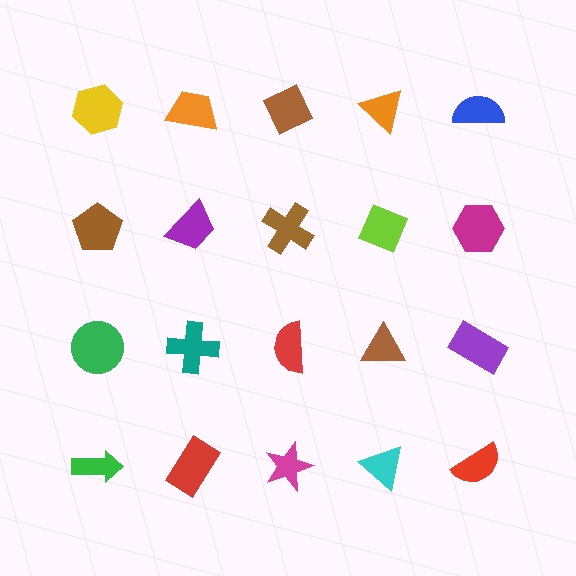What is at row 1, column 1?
A yellow hexagon.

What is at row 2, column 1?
A brown pentagon.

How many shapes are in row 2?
5 shapes.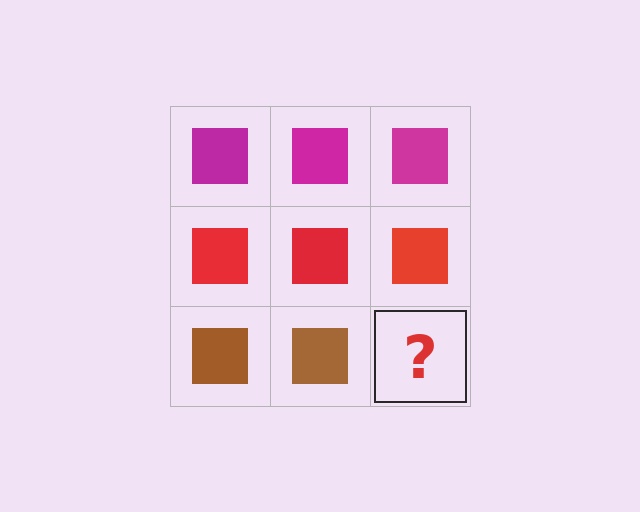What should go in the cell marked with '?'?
The missing cell should contain a brown square.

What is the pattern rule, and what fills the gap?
The rule is that each row has a consistent color. The gap should be filled with a brown square.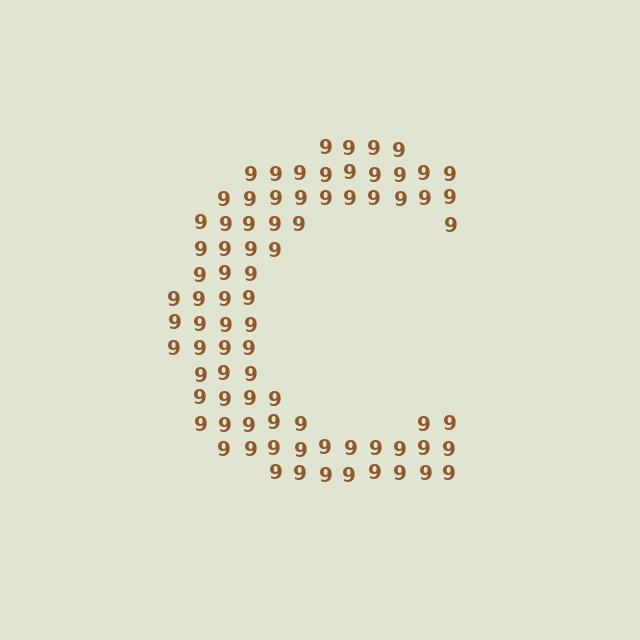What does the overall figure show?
The overall figure shows the letter C.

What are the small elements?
The small elements are digit 9's.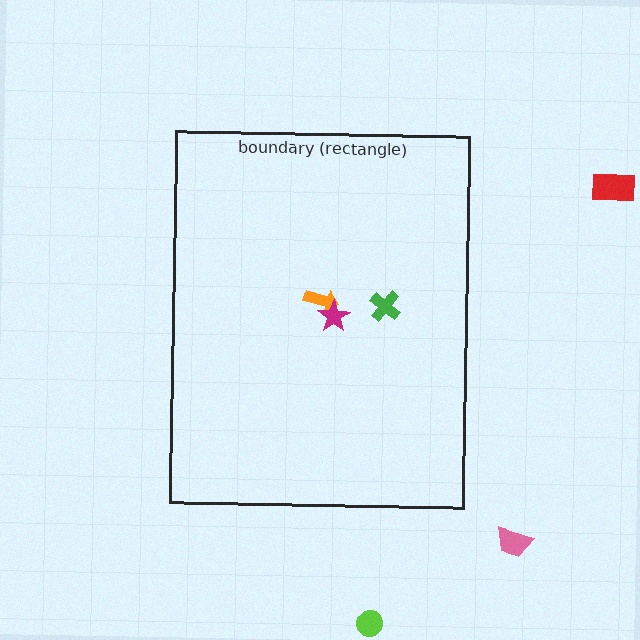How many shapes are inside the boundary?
3 inside, 3 outside.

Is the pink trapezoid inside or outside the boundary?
Outside.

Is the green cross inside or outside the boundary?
Inside.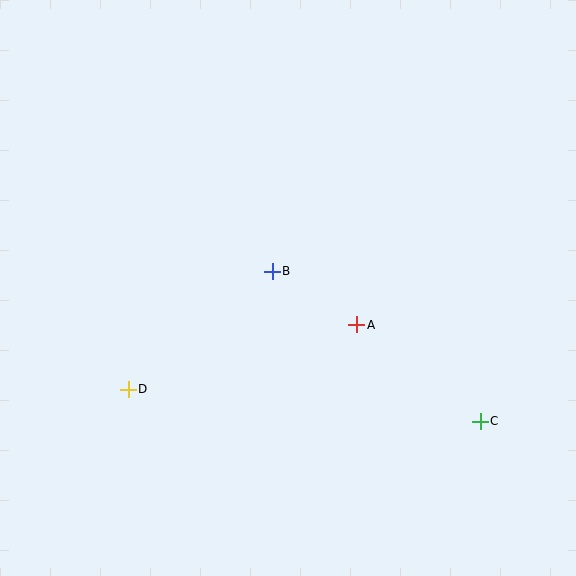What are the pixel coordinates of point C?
Point C is at (480, 421).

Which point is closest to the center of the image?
Point B at (272, 271) is closest to the center.